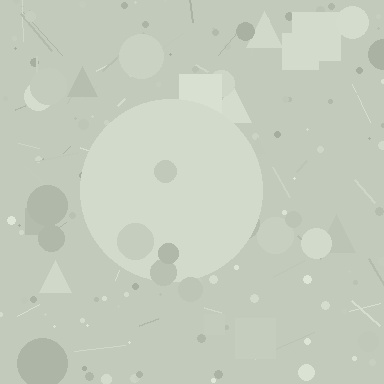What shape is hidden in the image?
A circle is hidden in the image.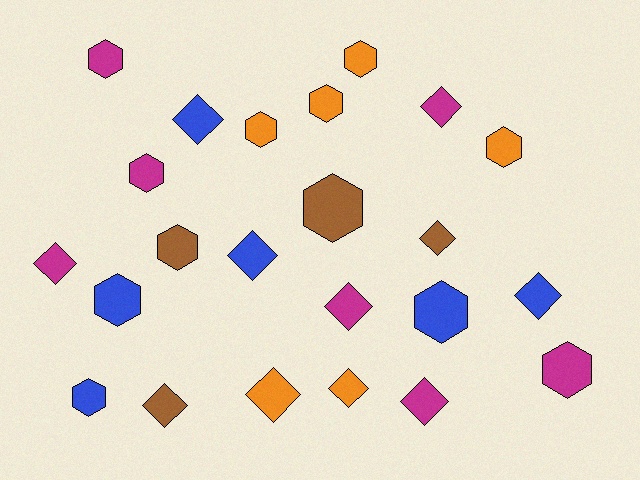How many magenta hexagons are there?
There are 3 magenta hexagons.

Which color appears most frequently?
Magenta, with 7 objects.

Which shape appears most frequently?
Hexagon, with 12 objects.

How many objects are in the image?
There are 23 objects.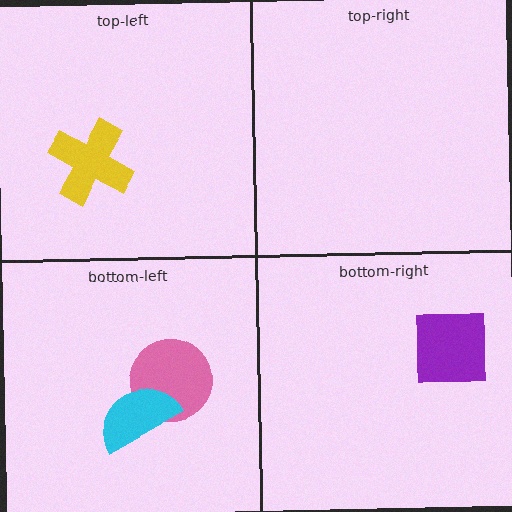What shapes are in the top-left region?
The yellow cross.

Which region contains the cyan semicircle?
The bottom-left region.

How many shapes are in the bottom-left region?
2.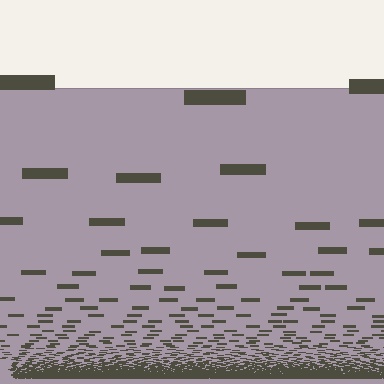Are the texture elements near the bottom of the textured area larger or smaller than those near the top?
Smaller. The gradient is inverted — elements near the bottom are smaller and denser.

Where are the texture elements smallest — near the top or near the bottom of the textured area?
Near the bottom.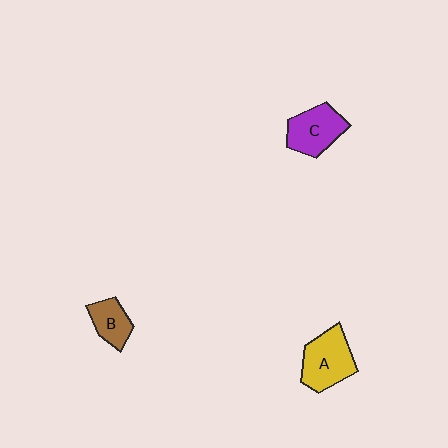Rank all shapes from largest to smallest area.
From largest to smallest: A (yellow), C (purple), B (brown).